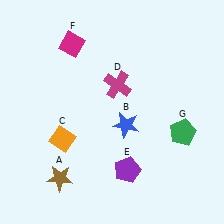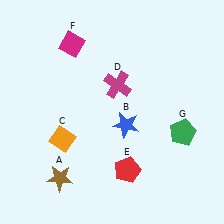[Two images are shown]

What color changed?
The pentagon (E) changed from purple in Image 1 to red in Image 2.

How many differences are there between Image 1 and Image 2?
There is 1 difference between the two images.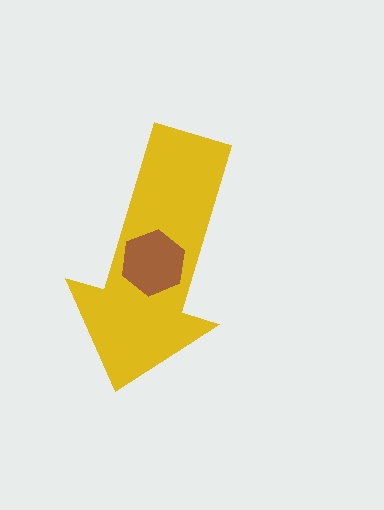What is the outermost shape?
The yellow arrow.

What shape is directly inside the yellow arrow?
The brown hexagon.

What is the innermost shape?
The brown hexagon.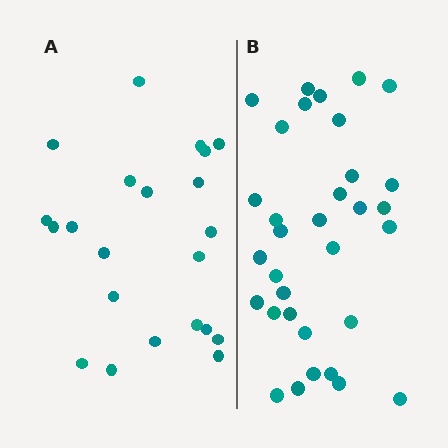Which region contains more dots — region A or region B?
Region B (the right region) has more dots.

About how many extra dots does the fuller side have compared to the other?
Region B has roughly 12 or so more dots than region A.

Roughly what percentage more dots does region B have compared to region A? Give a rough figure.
About 50% more.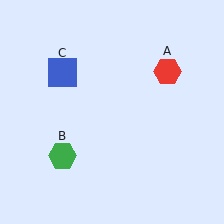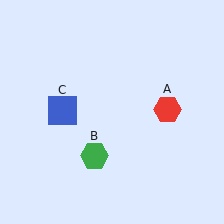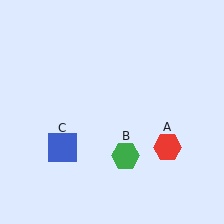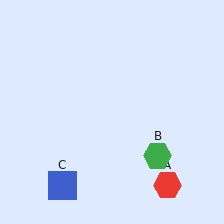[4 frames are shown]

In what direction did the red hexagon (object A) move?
The red hexagon (object A) moved down.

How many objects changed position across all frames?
3 objects changed position: red hexagon (object A), green hexagon (object B), blue square (object C).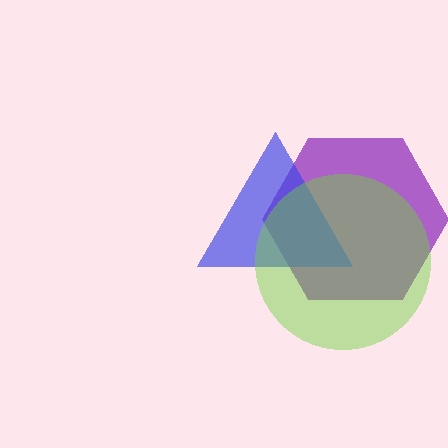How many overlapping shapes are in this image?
There are 3 overlapping shapes in the image.